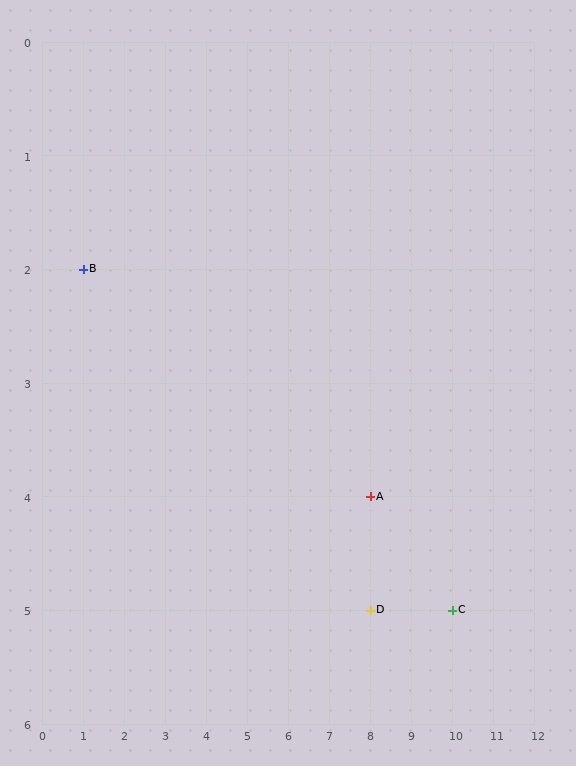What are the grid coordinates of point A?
Point A is at grid coordinates (8, 4).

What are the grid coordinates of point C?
Point C is at grid coordinates (10, 5).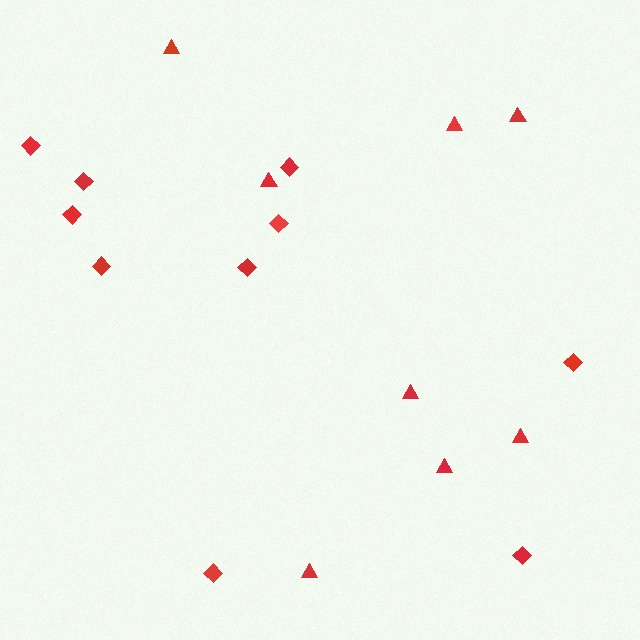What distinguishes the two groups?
There are 2 groups: one group of diamonds (10) and one group of triangles (8).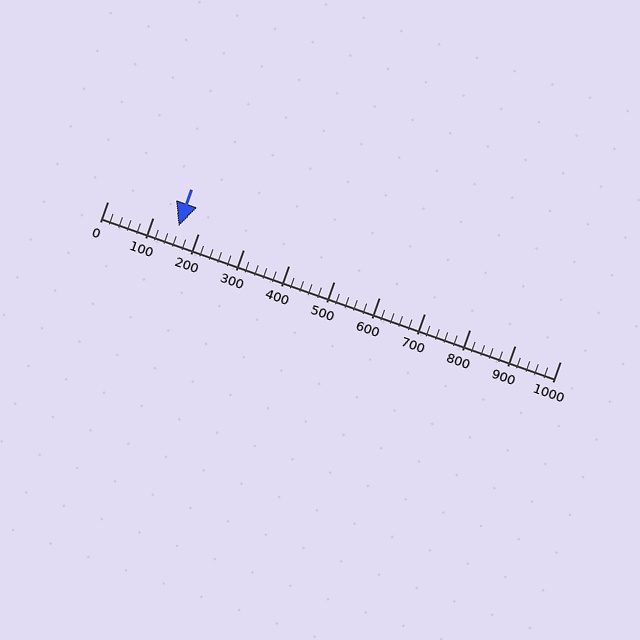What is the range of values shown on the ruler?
The ruler shows values from 0 to 1000.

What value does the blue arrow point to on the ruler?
The blue arrow points to approximately 156.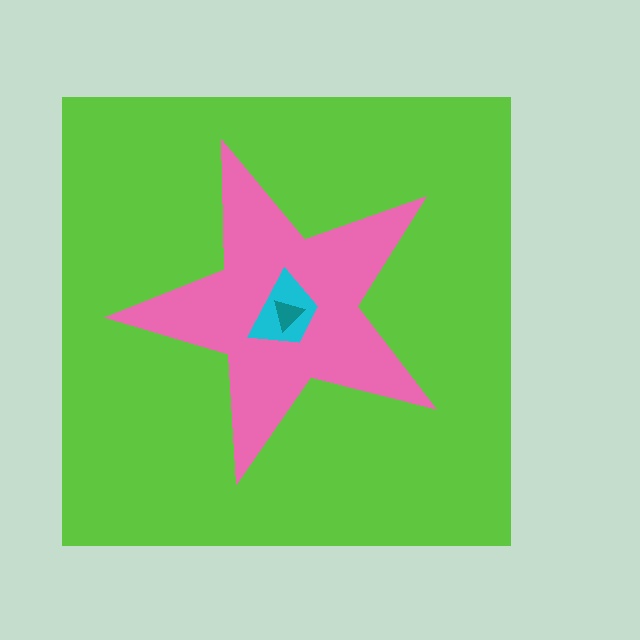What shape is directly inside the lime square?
The pink star.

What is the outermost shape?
The lime square.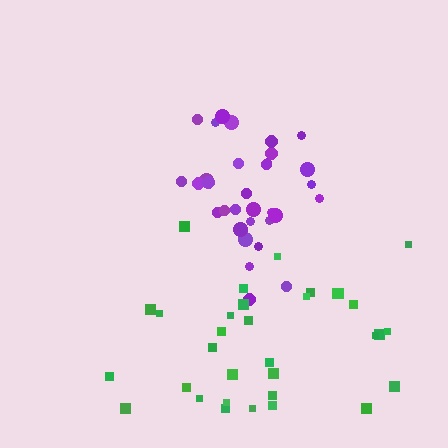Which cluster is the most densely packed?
Purple.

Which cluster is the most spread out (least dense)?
Green.